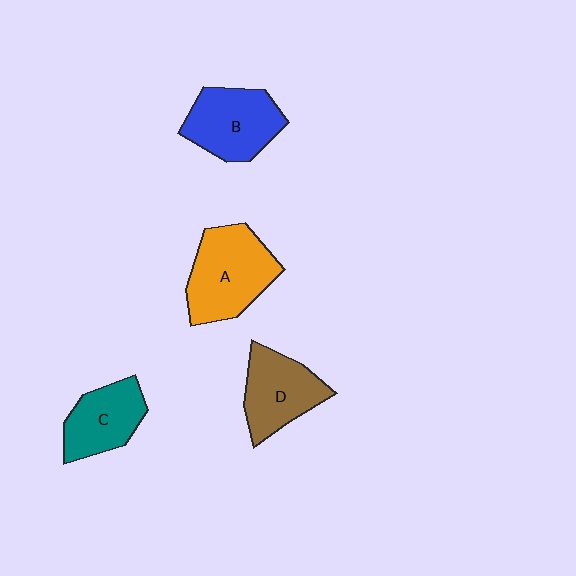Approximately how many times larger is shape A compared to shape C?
Approximately 1.4 times.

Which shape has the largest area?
Shape A (orange).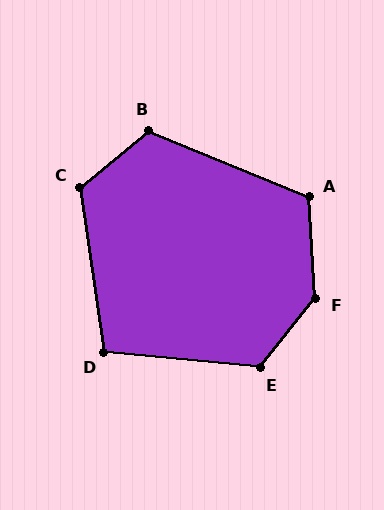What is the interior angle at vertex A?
Approximately 116 degrees (obtuse).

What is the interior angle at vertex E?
Approximately 124 degrees (obtuse).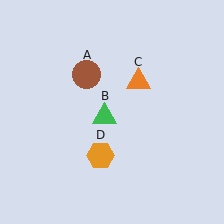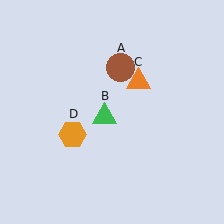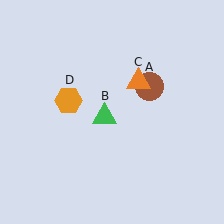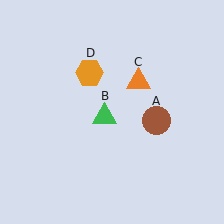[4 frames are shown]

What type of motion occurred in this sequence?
The brown circle (object A), orange hexagon (object D) rotated clockwise around the center of the scene.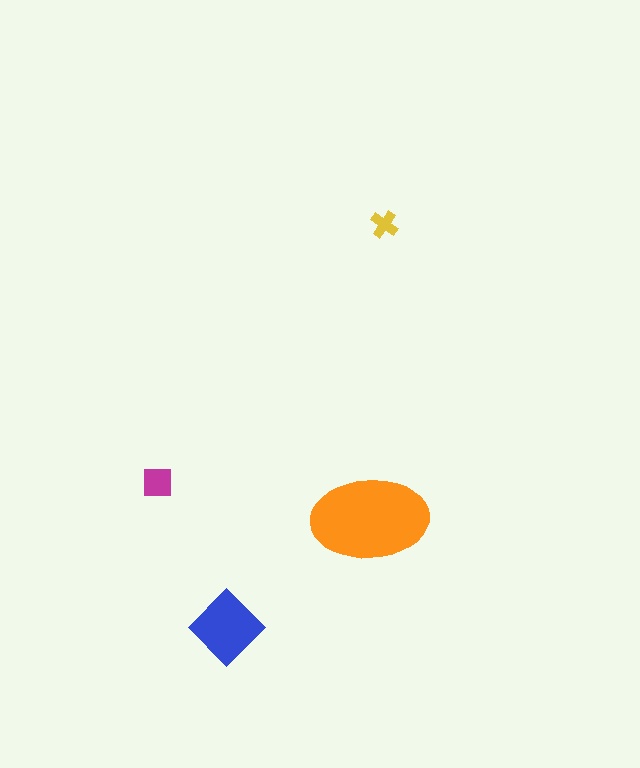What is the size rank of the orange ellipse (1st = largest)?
1st.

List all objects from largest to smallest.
The orange ellipse, the blue diamond, the magenta square, the yellow cross.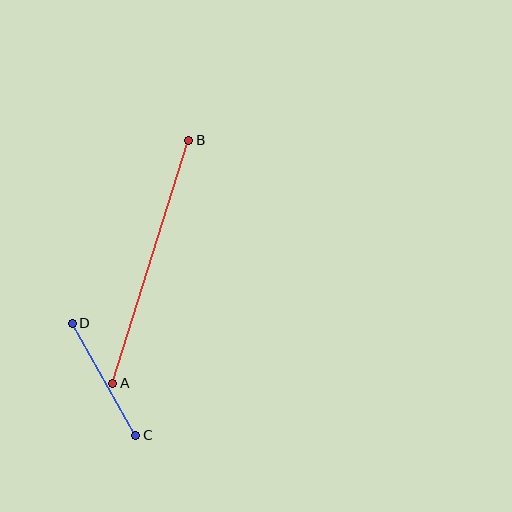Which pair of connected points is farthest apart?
Points A and B are farthest apart.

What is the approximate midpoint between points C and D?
The midpoint is at approximately (104, 379) pixels.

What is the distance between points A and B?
The distance is approximately 255 pixels.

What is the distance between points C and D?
The distance is approximately 129 pixels.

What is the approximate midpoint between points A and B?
The midpoint is at approximately (151, 262) pixels.